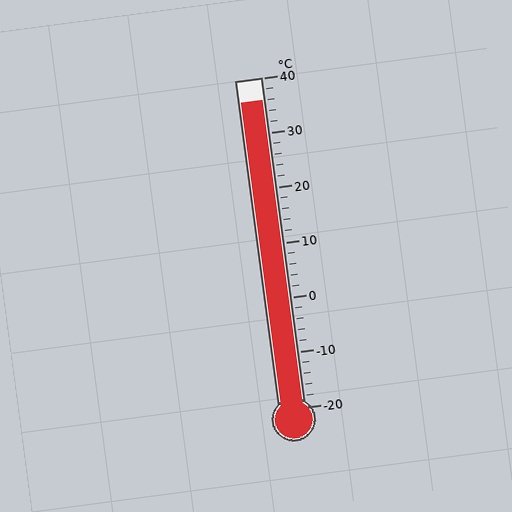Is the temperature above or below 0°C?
The temperature is above 0°C.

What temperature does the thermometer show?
The thermometer shows approximately 36°C.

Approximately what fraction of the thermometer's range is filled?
The thermometer is filled to approximately 95% of its range.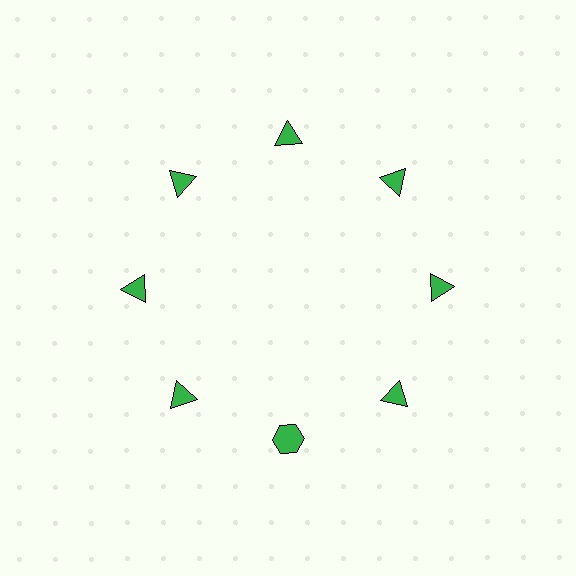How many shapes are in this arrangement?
There are 8 shapes arranged in a ring pattern.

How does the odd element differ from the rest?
It has a different shape: hexagon instead of triangle.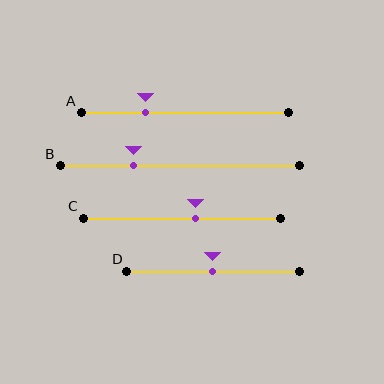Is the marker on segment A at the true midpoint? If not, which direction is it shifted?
No, the marker on segment A is shifted to the left by about 19% of the segment length.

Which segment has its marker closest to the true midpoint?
Segment D has its marker closest to the true midpoint.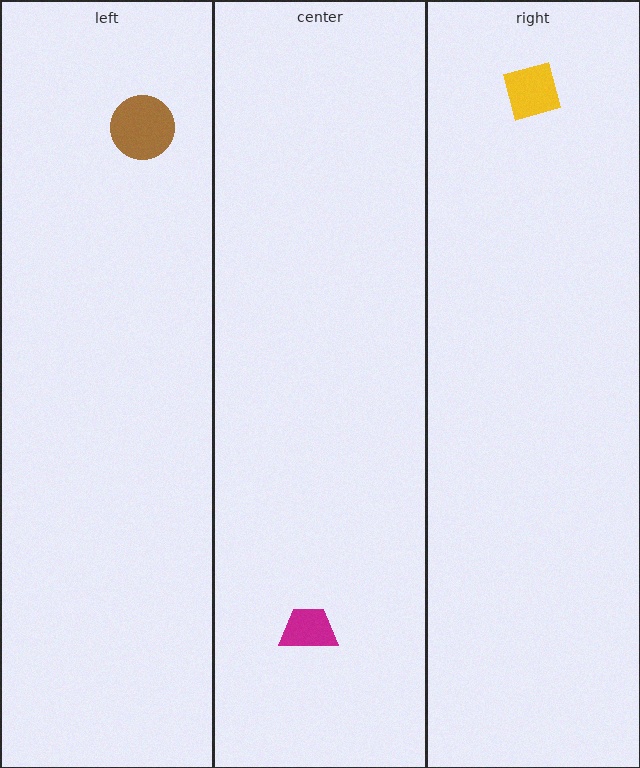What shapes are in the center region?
The magenta trapezoid.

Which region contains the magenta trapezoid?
The center region.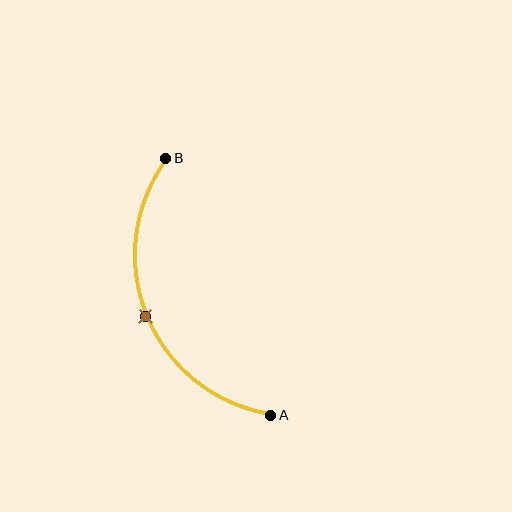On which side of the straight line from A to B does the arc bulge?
The arc bulges to the left of the straight line connecting A and B.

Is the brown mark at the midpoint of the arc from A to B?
Yes. The brown mark lies on the arc at equal arc-length from both A and B — it is the arc midpoint.